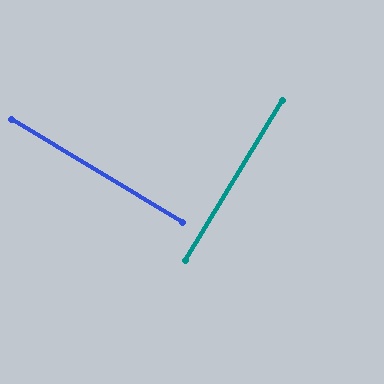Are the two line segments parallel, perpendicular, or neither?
Perpendicular — they meet at approximately 90°.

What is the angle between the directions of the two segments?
Approximately 90 degrees.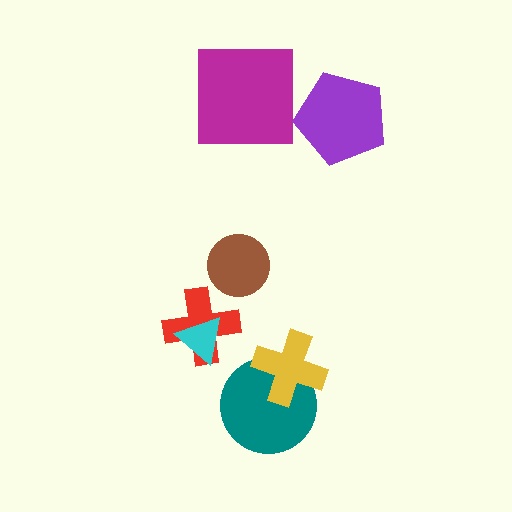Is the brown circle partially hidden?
No, no other shape covers it.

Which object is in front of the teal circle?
The yellow cross is in front of the teal circle.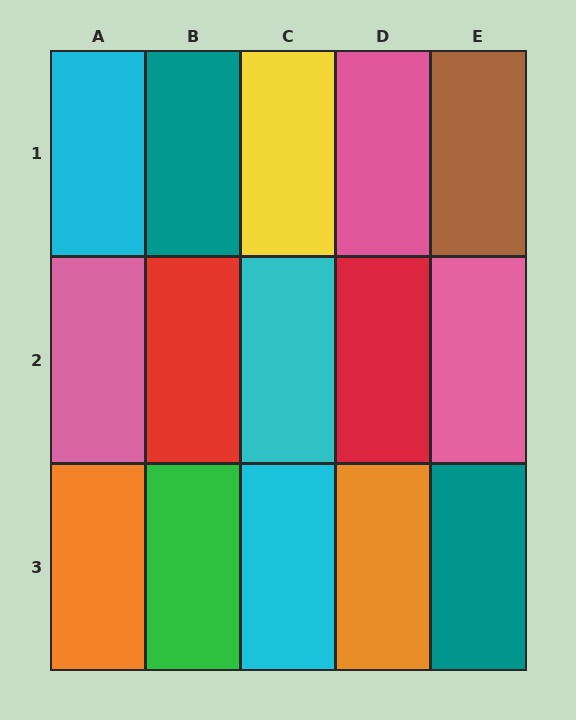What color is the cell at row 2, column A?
Pink.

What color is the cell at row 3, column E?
Teal.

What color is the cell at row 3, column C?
Cyan.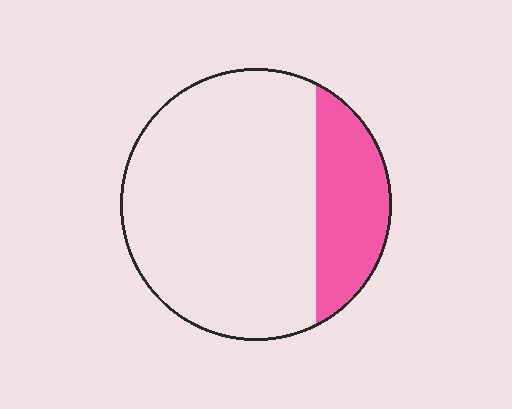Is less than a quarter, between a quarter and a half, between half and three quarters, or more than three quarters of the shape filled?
Less than a quarter.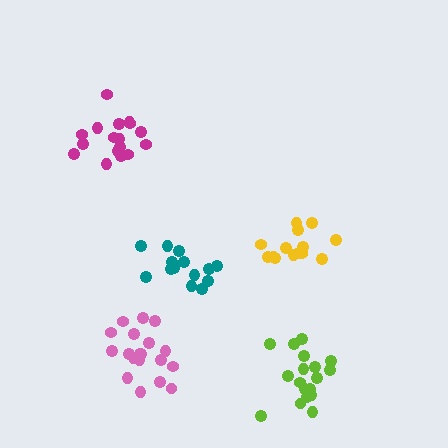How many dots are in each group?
Group 1: 19 dots, Group 2: 14 dots, Group 3: 14 dots, Group 4: 17 dots, Group 5: 19 dots (83 total).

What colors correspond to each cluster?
The clusters are colored: lime, teal, yellow, magenta, pink.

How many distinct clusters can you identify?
There are 5 distinct clusters.